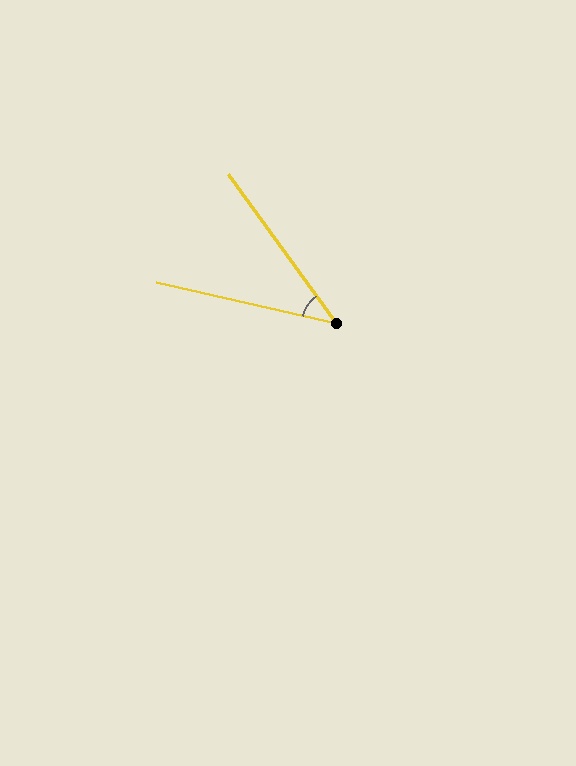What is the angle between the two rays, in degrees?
Approximately 41 degrees.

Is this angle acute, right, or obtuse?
It is acute.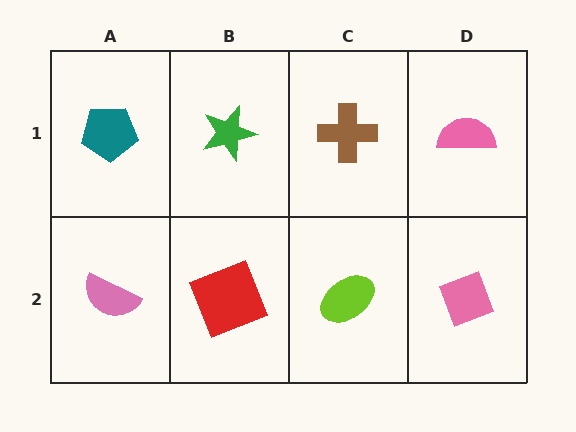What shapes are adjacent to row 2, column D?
A pink semicircle (row 1, column D), a lime ellipse (row 2, column C).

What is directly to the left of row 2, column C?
A red square.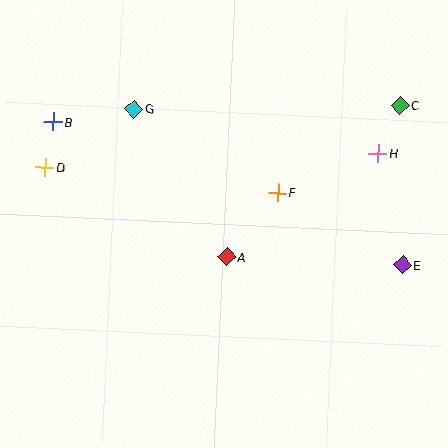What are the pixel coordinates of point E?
Point E is at (402, 265).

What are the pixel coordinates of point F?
Point F is at (278, 193).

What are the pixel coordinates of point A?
Point A is at (227, 257).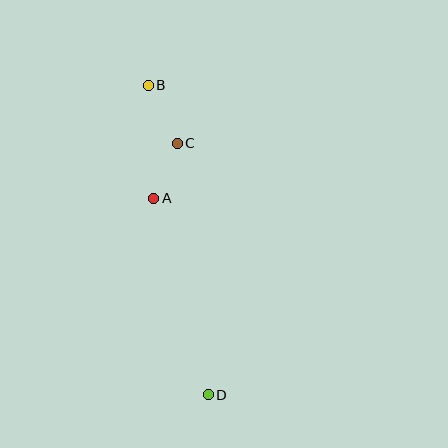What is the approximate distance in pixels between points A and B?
The distance between A and B is approximately 113 pixels.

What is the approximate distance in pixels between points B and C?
The distance between B and C is approximately 65 pixels.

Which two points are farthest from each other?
Points B and D are farthest from each other.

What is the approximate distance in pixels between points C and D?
The distance between C and D is approximately 253 pixels.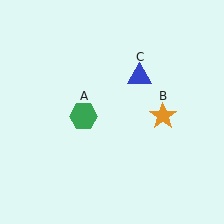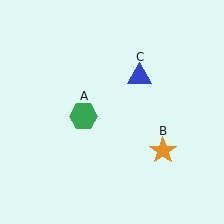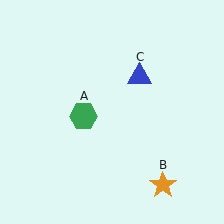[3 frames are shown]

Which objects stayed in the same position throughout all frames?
Green hexagon (object A) and blue triangle (object C) remained stationary.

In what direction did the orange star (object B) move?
The orange star (object B) moved down.